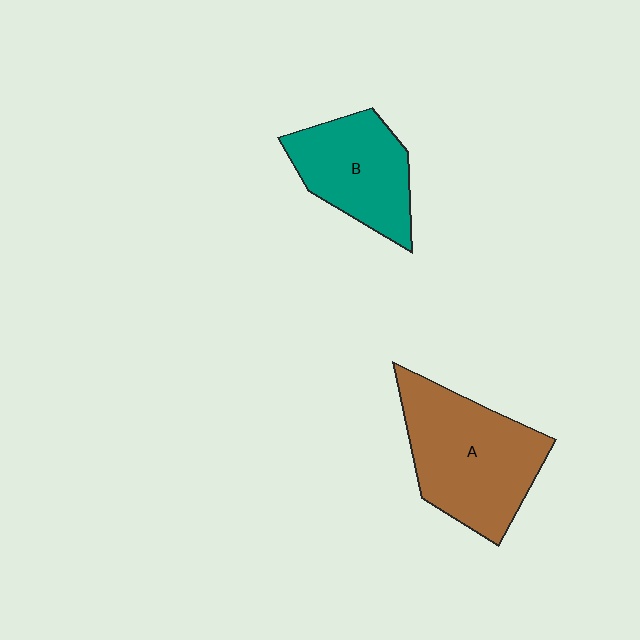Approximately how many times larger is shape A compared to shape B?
Approximately 1.4 times.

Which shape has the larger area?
Shape A (brown).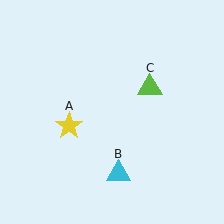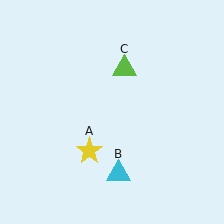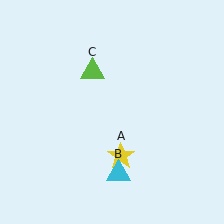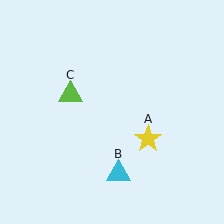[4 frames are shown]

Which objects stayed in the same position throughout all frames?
Cyan triangle (object B) remained stationary.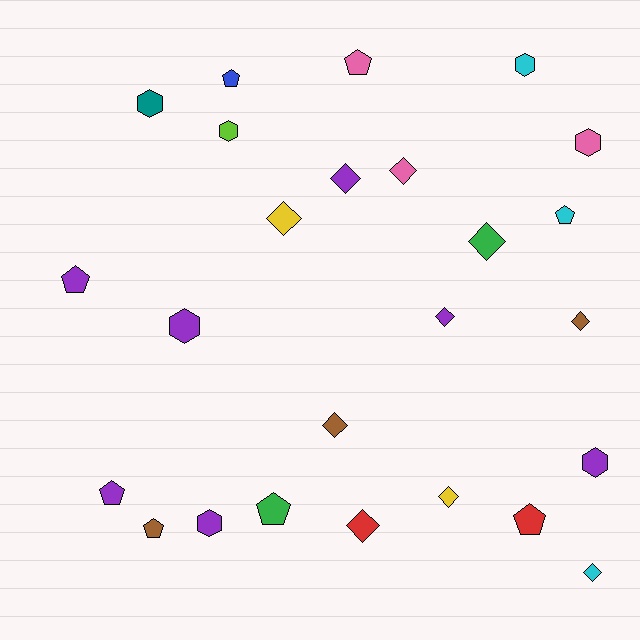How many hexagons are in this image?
There are 7 hexagons.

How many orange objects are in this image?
There are no orange objects.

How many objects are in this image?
There are 25 objects.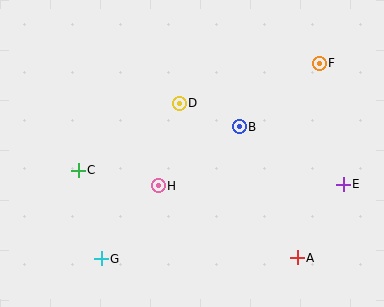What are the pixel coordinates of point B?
Point B is at (239, 127).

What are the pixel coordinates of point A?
Point A is at (297, 258).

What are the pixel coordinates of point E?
Point E is at (343, 184).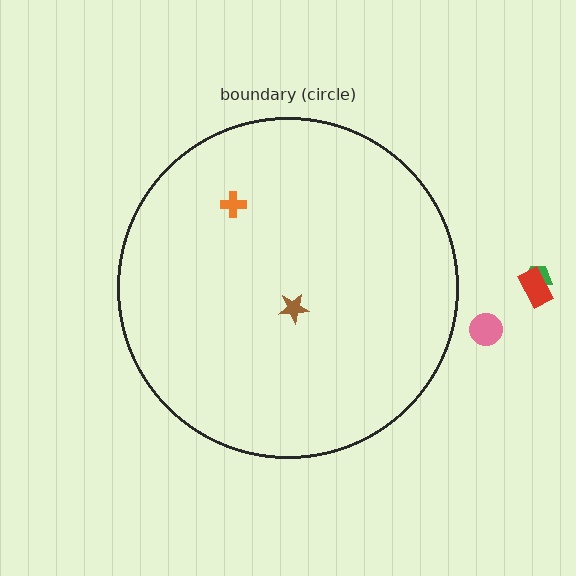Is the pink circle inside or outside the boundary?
Outside.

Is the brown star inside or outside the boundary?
Inside.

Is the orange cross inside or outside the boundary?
Inside.